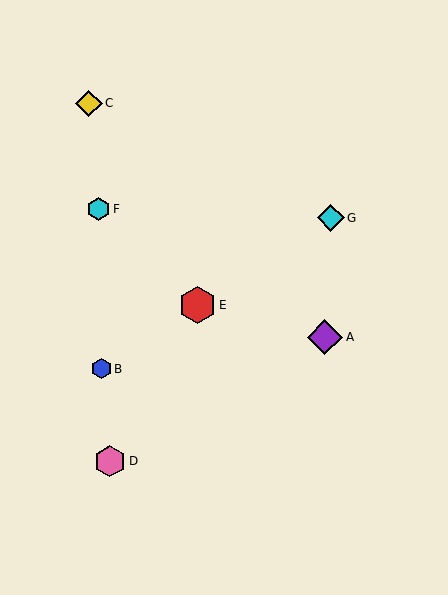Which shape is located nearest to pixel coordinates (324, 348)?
The purple diamond (labeled A) at (325, 337) is nearest to that location.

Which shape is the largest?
The red hexagon (labeled E) is the largest.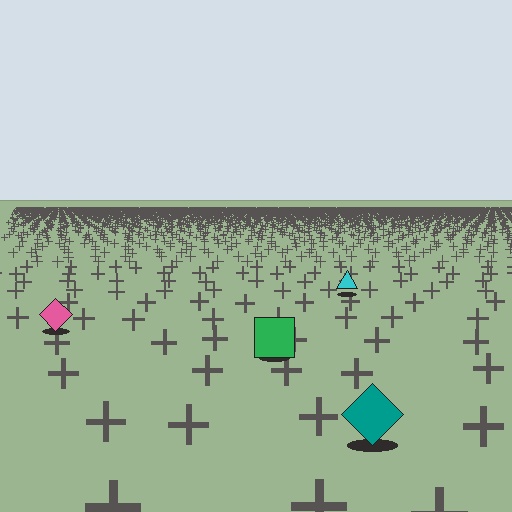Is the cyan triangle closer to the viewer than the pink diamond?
No. The pink diamond is closer — you can tell from the texture gradient: the ground texture is coarser near it.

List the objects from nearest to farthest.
From nearest to farthest: the teal diamond, the green square, the pink diamond, the cyan triangle.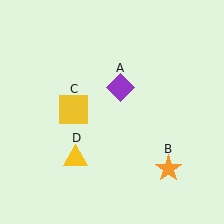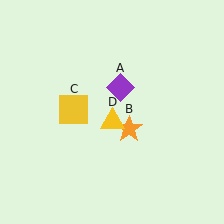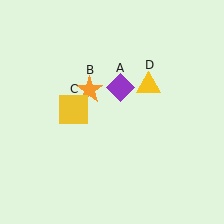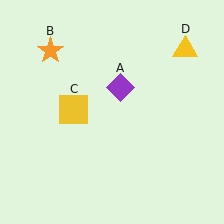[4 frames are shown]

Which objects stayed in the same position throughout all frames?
Purple diamond (object A) and yellow square (object C) remained stationary.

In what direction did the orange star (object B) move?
The orange star (object B) moved up and to the left.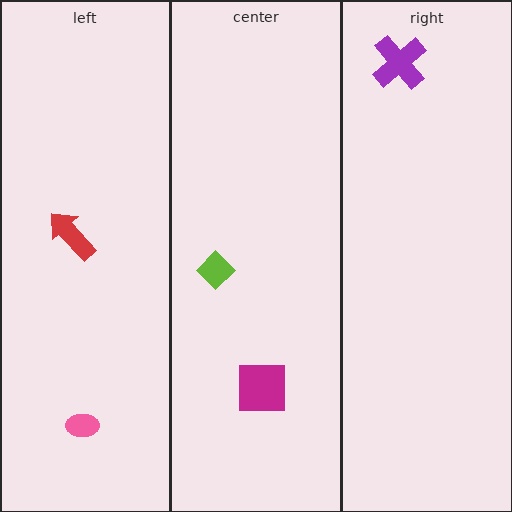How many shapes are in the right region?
1.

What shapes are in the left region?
The pink ellipse, the red arrow.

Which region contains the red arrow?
The left region.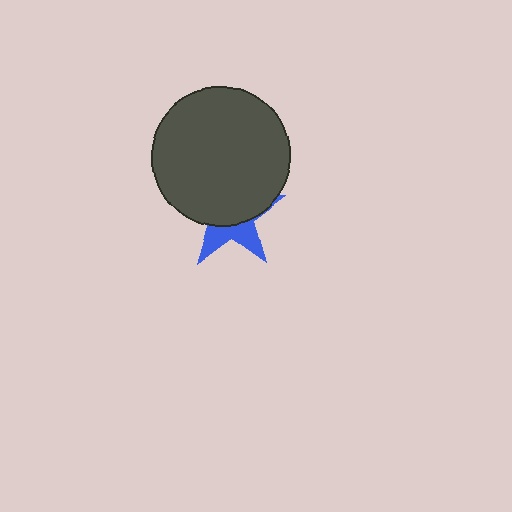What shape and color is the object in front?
The object in front is a dark gray circle.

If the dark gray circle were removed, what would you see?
You would see the complete blue star.